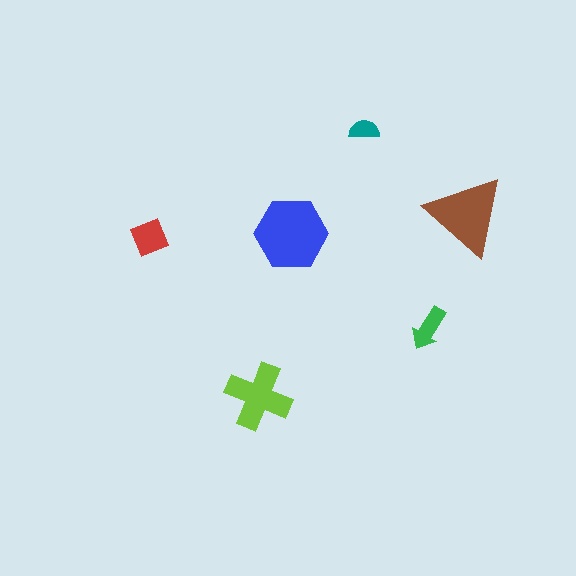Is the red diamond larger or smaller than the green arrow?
Larger.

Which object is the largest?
The blue hexagon.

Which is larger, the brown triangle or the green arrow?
The brown triangle.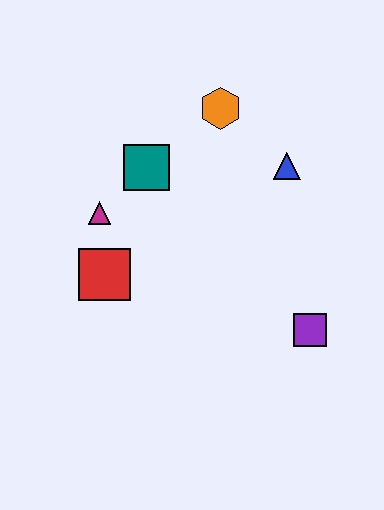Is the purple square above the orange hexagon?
No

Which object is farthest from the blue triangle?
The red square is farthest from the blue triangle.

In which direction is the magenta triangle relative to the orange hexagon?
The magenta triangle is to the left of the orange hexagon.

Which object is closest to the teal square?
The magenta triangle is closest to the teal square.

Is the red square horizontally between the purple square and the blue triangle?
No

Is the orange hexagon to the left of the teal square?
No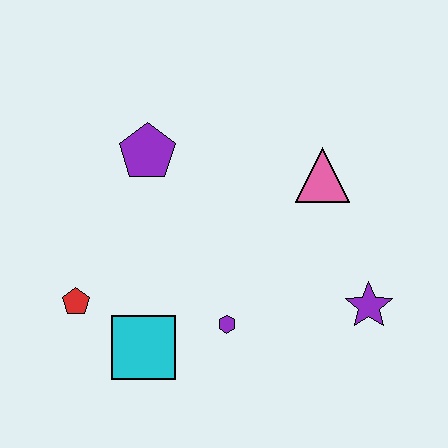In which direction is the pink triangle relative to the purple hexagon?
The pink triangle is above the purple hexagon.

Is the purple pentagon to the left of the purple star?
Yes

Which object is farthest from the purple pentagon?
The purple star is farthest from the purple pentagon.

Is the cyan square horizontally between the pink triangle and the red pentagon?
Yes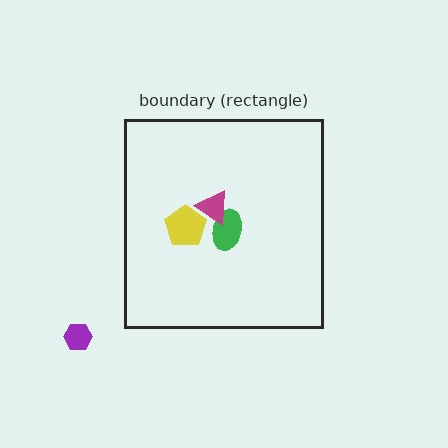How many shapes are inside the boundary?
3 inside, 1 outside.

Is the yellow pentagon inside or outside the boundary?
Inside.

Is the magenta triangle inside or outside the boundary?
Inside.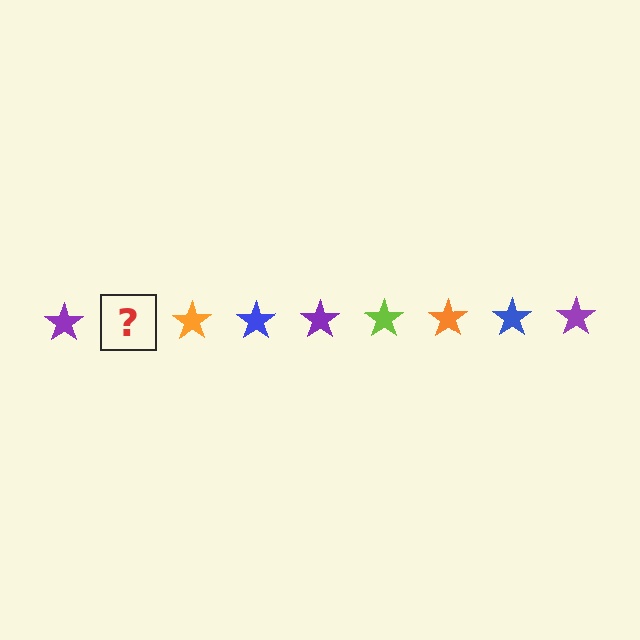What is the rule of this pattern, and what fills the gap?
The rule is that the pattern cycles through purple, lime, orange, blue stars. The gap should be filled with a lime star.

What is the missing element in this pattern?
The missing element is a lime star.